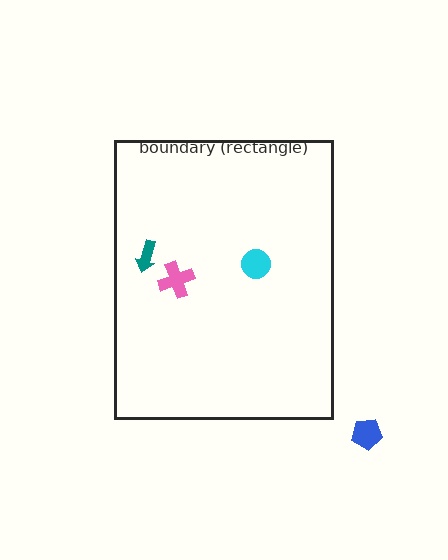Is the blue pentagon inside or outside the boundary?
Outside.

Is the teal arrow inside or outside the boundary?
Inside.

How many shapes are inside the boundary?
3 inside, 1 outside.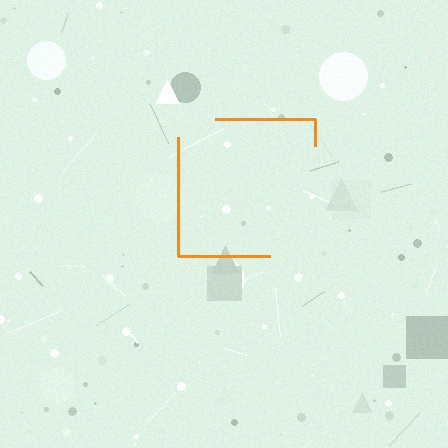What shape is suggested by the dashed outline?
The dashed outline suggests a square.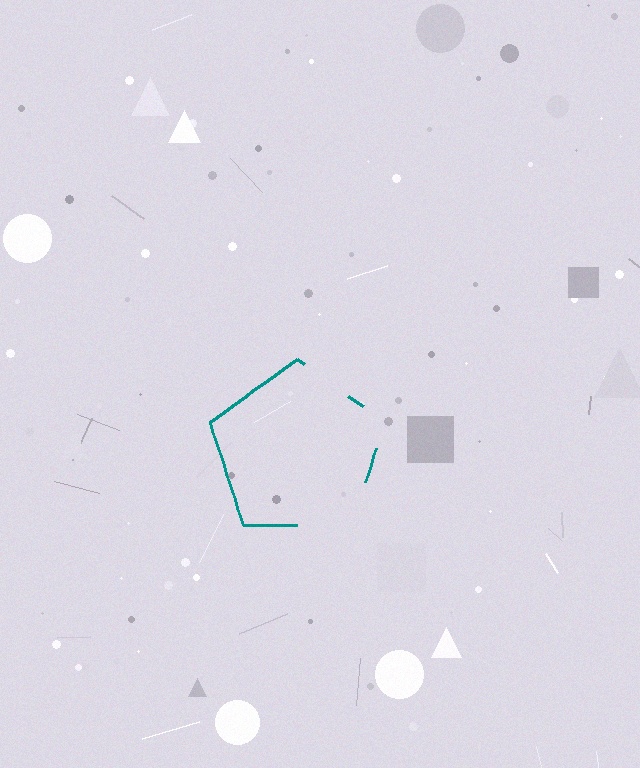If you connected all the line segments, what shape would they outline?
They would outline a pentagon.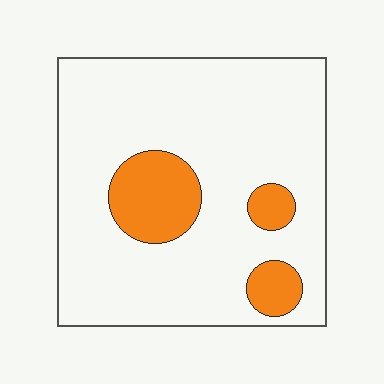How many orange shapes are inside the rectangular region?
3.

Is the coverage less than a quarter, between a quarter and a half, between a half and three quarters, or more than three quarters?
Less than a quarter.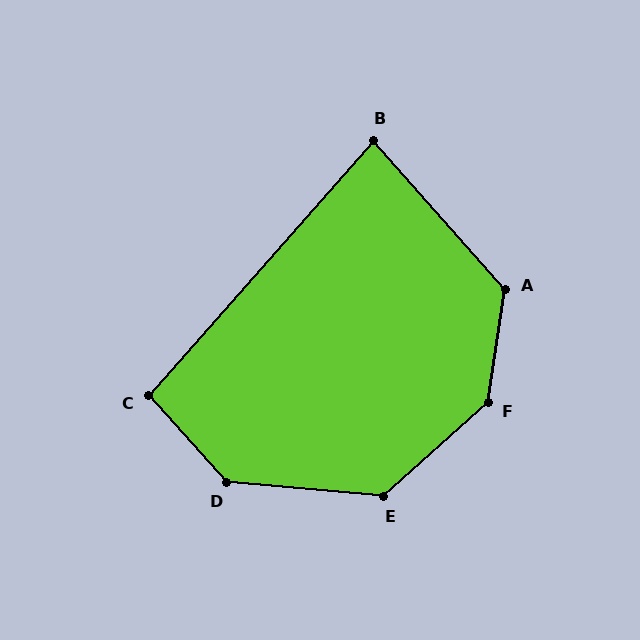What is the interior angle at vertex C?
Approximately 97 degrees (obtuse).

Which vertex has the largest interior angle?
F, at approximately 140 degrees.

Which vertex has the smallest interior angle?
B, at approximately 83 degrees.